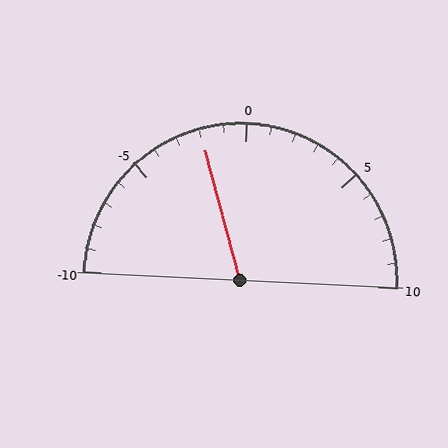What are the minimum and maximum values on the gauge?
The gauge ranges from -10 to 10.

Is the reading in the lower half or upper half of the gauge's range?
The reading is in the lower half of the range (-10 to 10).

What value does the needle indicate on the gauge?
The needle indicates approximately -2.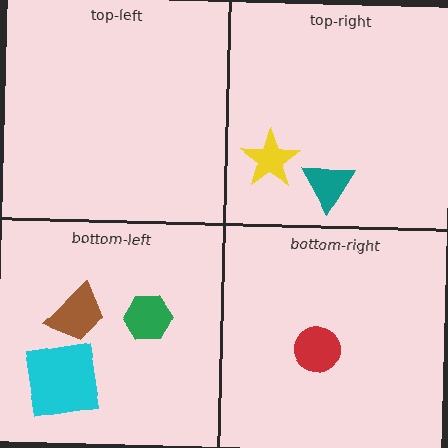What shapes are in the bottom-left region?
The brown trapezoid, the green hexagon, the cyan square.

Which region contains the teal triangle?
The top-right region.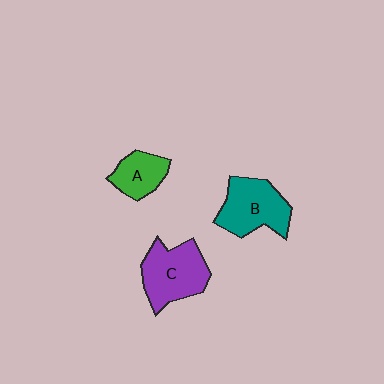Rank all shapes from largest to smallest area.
From largest to smallest: C (purple), B (teal), A (green).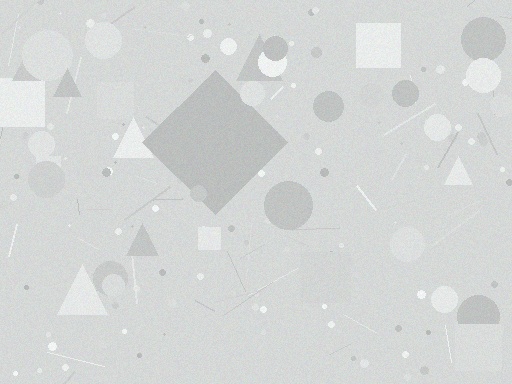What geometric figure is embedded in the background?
A diamond is embedded in the background.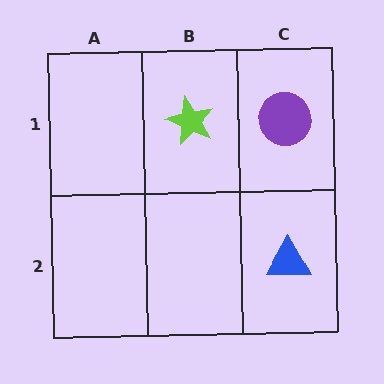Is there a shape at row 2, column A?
No, that cell is empty.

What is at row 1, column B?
A lime star.